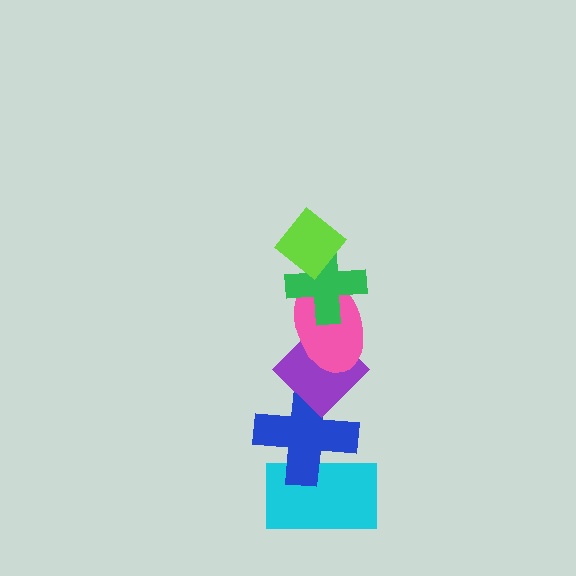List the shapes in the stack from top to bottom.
From top to bottom: the lime diamond, the green cross, the pink ellipse, the purple diamond, the blue cross, the cyan rectangle.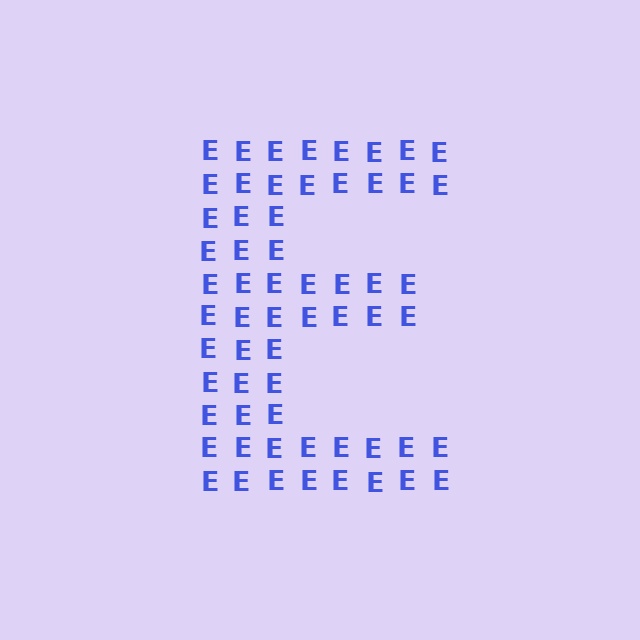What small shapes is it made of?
It is made of small letter E's.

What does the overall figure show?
The overall figure shows the letter E.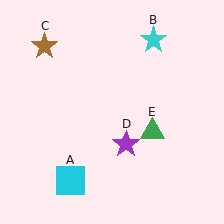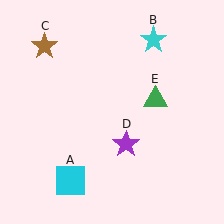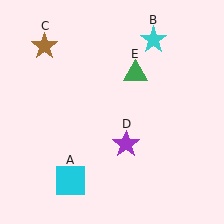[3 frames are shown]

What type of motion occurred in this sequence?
The green triangle (object E) rotated counterclockwise around the center of the scene.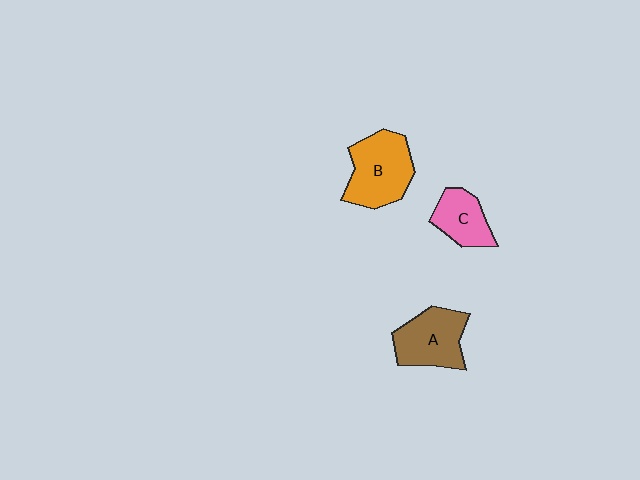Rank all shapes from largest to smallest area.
From largest to smallest: B (orange), A (brown), C (pink).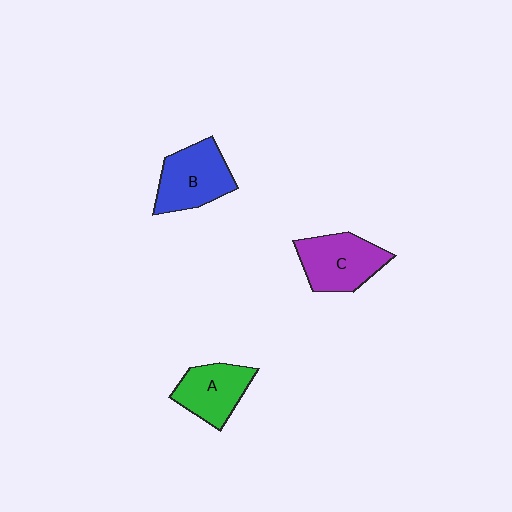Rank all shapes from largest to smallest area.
From largest to smallest: B (blue), C (purple), A (green).